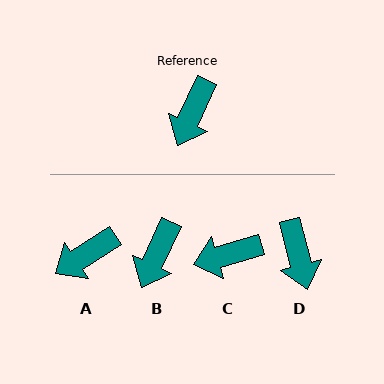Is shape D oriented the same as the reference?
No, it is off by about 39 degrees.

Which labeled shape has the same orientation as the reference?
B.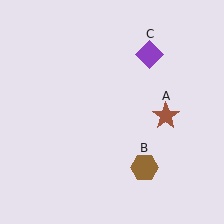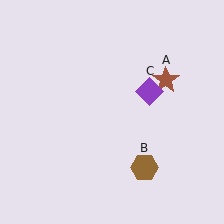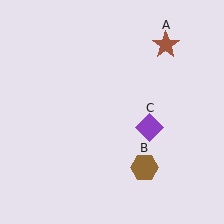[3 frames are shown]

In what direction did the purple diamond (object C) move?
The purple diamond (object C) moved down.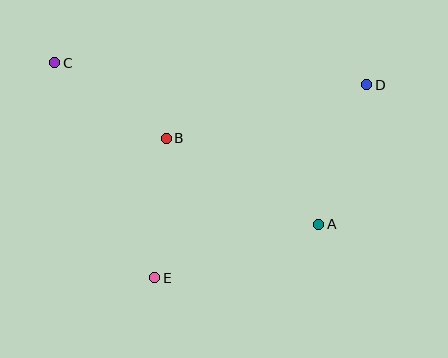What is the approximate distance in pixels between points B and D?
The distance between B and D is approximately 208 pixels.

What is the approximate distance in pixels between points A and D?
The distance between A and D is approximately 148 pixels.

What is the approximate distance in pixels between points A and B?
The distance between A and B is approximately 175 pixels.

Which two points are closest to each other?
Points B and C are closest to each other.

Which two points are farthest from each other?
Points C and D are farthest from each other.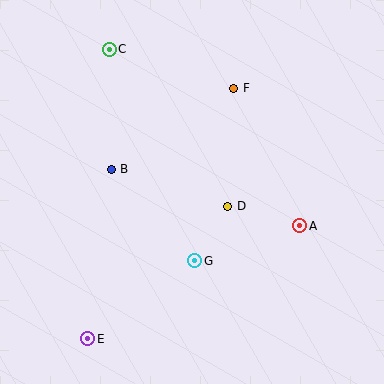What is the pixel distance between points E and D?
The distance between E and D is 193 pixels.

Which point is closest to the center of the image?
Point D at (228, 206) is closest to the center.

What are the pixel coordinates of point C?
Point C is at (109, 49).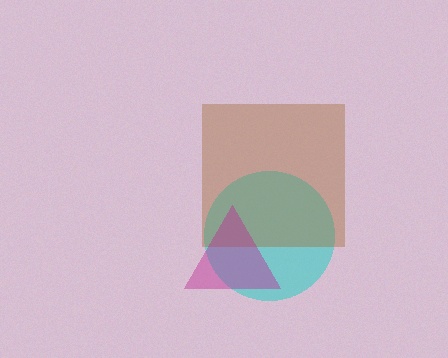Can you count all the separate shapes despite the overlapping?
Yes, there are 3 separate shapes.